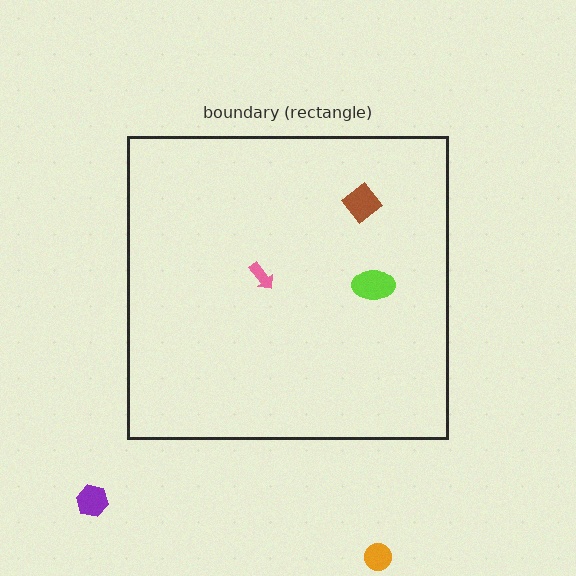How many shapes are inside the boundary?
3 inside, 2 outside.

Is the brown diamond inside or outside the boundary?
Inside.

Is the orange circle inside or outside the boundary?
Outside.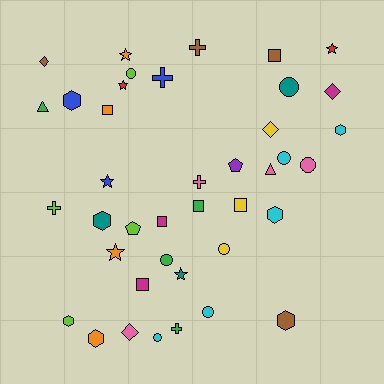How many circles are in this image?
There are 8 circles.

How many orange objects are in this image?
There are 4 orange objects.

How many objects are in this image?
There are 40 objects.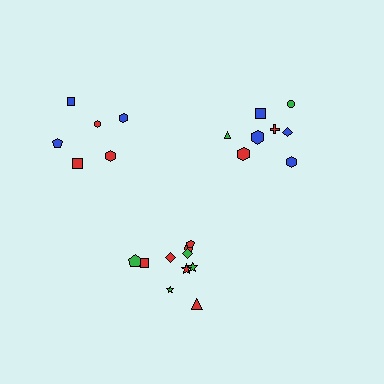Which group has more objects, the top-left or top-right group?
The top-right group.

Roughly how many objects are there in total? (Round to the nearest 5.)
Roughly 25 objects in total.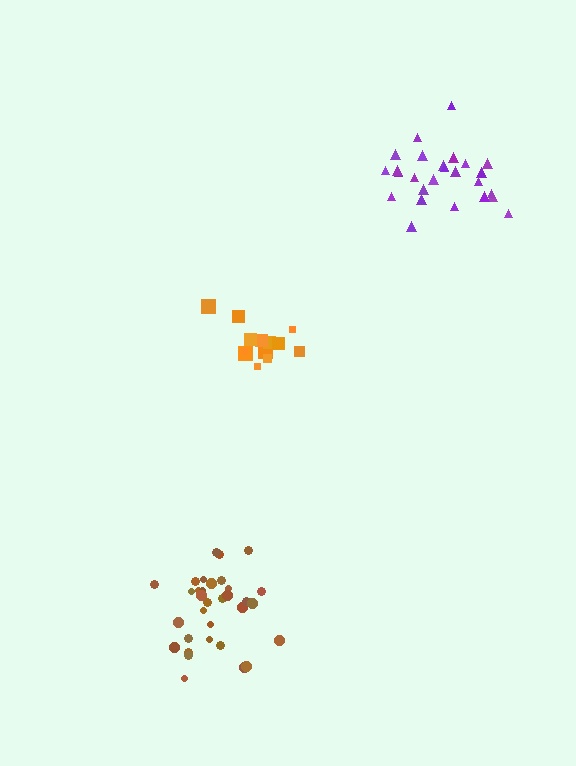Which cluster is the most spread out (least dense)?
Orange.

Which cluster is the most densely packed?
Brown.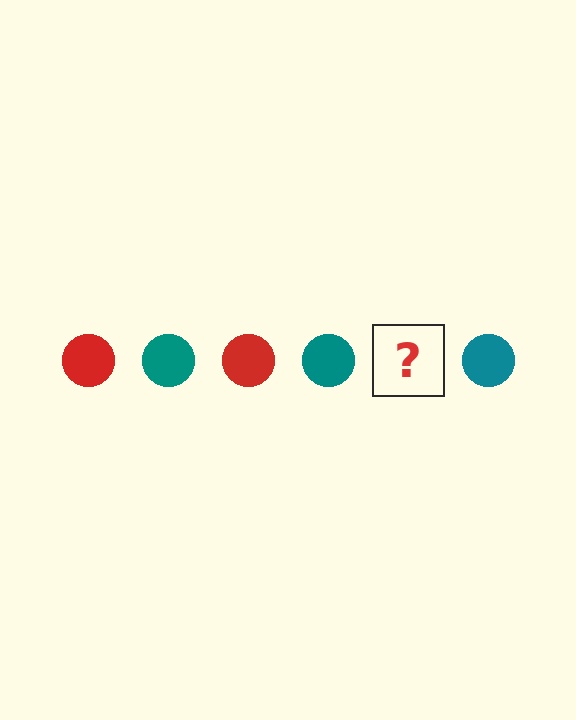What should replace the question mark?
The question mark should be replaced with a red circle.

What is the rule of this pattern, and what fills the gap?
The rule is that the pattern cycles through red, teal circles. The gap should be filled with a red circle.